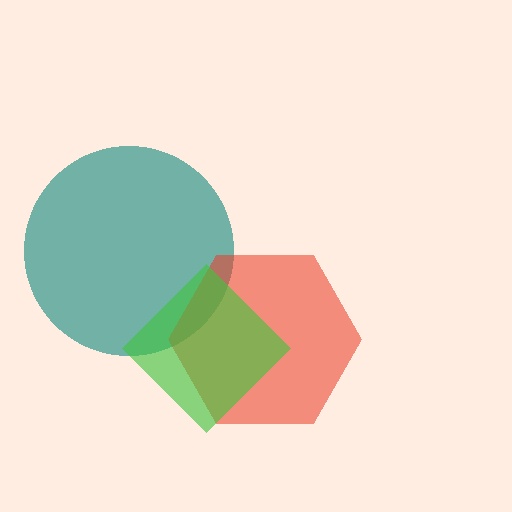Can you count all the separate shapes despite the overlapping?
Yes, there are 3 separate shapes.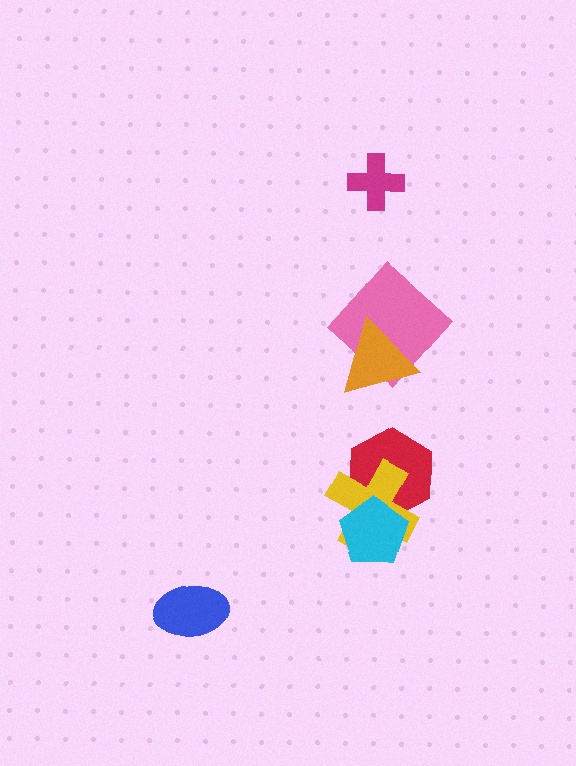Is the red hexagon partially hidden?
Yes, it is partially covered by another shape.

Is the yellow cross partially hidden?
Yes, it is partially covered by another shape.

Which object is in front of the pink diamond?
The orange triangle is in front of the pink diamond.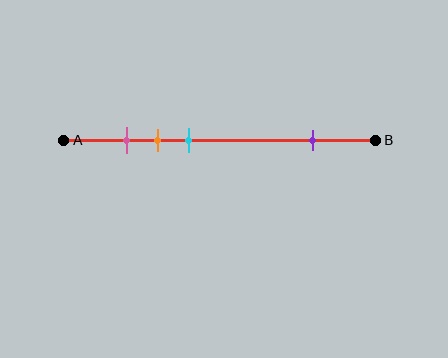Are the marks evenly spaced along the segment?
No, the marks are not evenly spaced.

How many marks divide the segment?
There are 4 marks dividing the segment.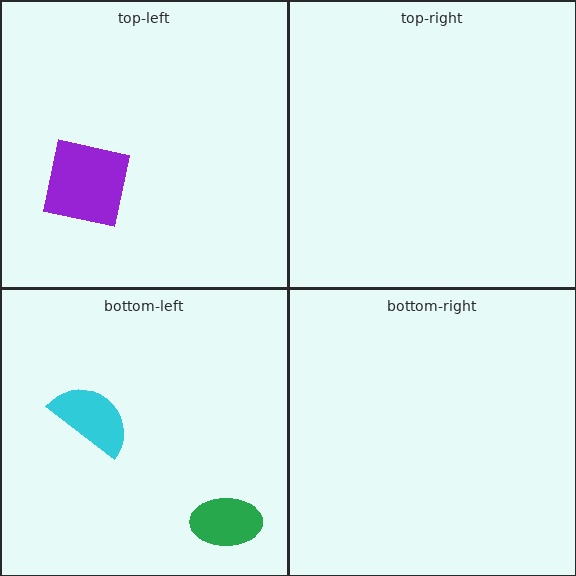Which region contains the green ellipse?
The bottom-left region.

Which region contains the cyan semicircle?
The bottom-left region.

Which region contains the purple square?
The top-left region.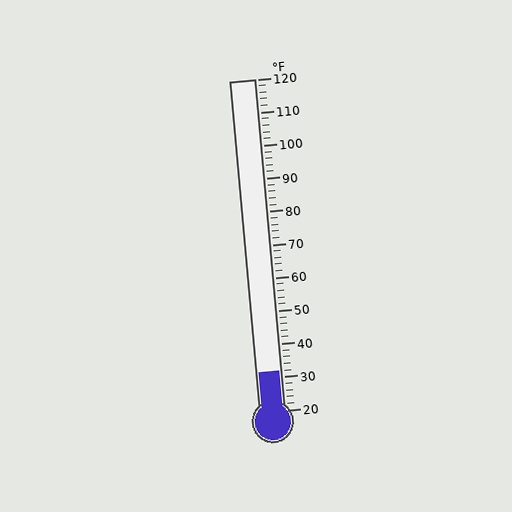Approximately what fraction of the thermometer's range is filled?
The thermometer is filled to approximately 10% of its range.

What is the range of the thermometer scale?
The thermometer scale ranges from 20°F to 120°F.